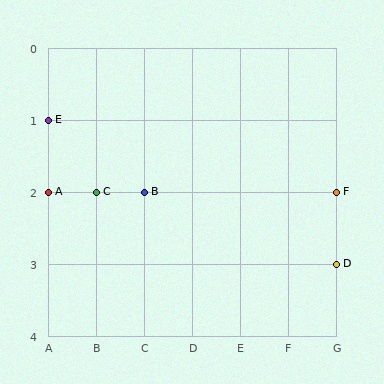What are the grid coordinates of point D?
Point D is at grid coordinates (G, 3).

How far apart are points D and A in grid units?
Points D and A are 6 columns and 1 row apart (about 6.1 grid units diagonally).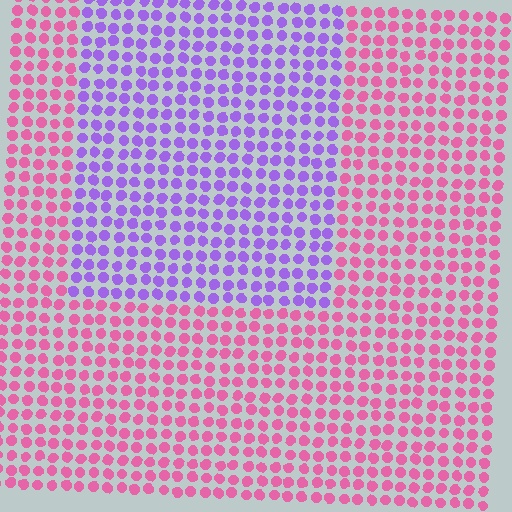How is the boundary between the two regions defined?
The boundary is defined purely by a slight shift in hue (about 62 degrees). Spacing, size, and orientation are identical on both sides.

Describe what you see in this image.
The image is filled with small pink elements in a uniform arrangement. A rectangle-shaped region is visible where the elements are tinted to a slightly different hue, forming a subtle color boundary.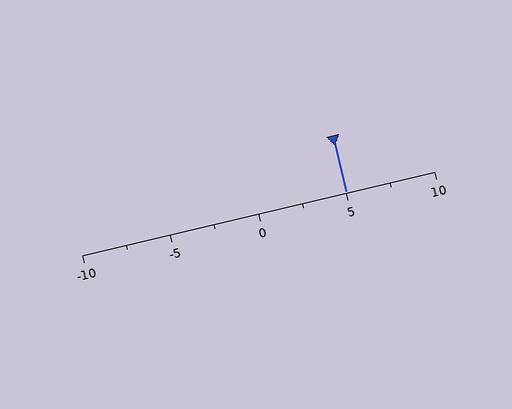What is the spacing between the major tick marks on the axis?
The major ticks are spaced 5 apart.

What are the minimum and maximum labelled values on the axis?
The axis runs from -10 to 10.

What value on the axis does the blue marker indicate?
The marker indicates approximately 5.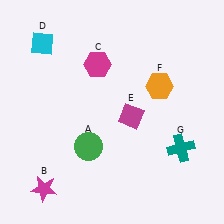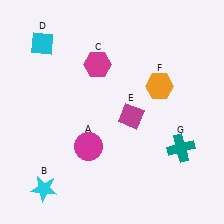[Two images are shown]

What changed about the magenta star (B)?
In Image 1, B is magenta. In Image 2, it changed to cyan.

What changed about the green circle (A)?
In Image 1, A is green. In Image 2, it changed to magenta.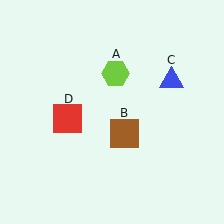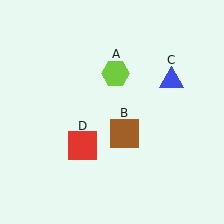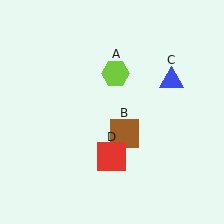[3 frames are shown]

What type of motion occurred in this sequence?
The red square (object D) rotated counterclockwise around the center of the scene.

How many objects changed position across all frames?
1 object changed position: red square (object D).